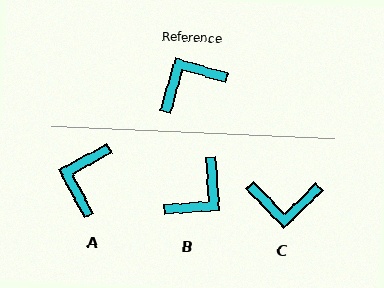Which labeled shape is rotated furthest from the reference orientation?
B, about 161 degrees away.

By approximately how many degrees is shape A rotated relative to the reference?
Approximately 44 degrees counter-clockwise.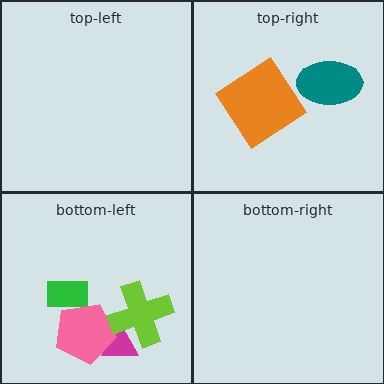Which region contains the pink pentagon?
The bottom-left region.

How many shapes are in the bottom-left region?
4.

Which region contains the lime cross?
The bottom-left region.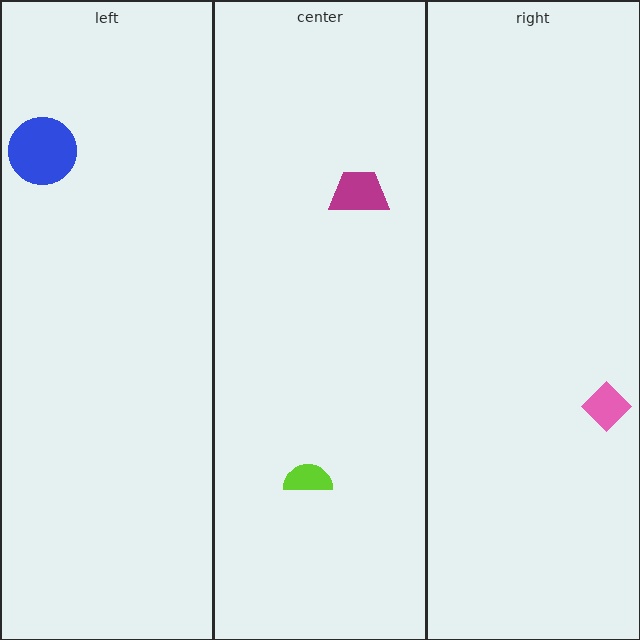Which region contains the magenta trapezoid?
The center region.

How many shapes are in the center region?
2.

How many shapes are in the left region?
1.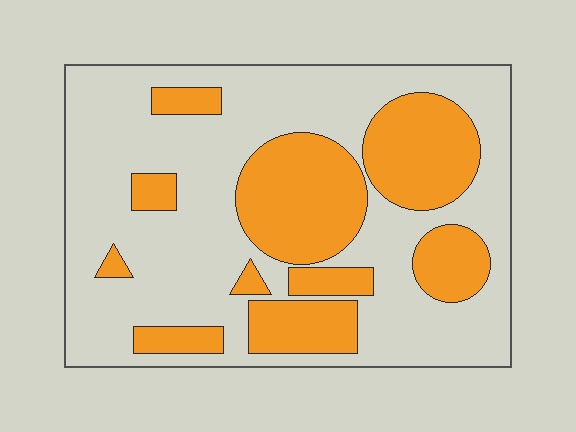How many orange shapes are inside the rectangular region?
10.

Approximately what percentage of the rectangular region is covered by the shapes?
Approximately 35%.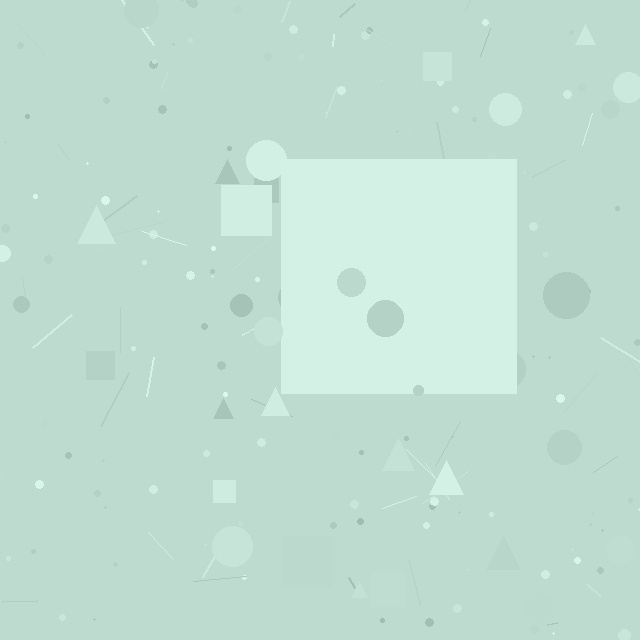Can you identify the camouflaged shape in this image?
The camouflaged shape is a square.